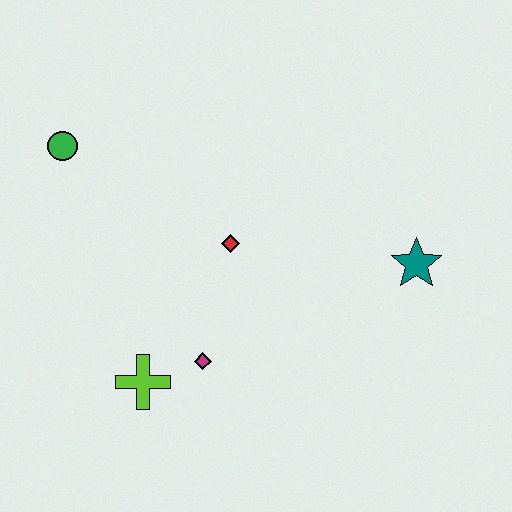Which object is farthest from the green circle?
The teal star is farthest from the green circle.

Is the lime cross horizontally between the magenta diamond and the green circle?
Yes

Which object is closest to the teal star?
The red diamond is closest to the teal star.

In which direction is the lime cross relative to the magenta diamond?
The lime cross is to the left of the magenta diamond.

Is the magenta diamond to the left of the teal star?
Yes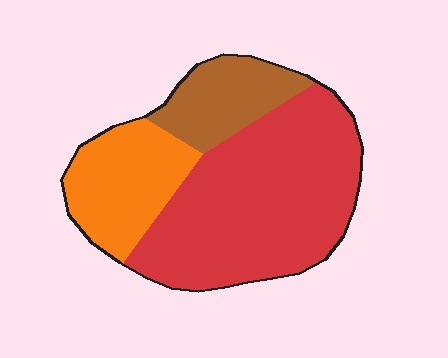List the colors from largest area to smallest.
From largest to smallest: red, orange, brown.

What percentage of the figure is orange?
Orange covers 24% of the figure.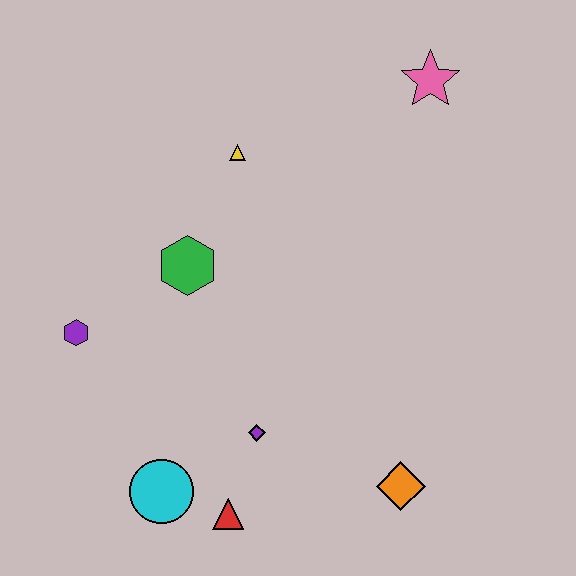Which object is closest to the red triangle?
The cyan circle is closest to the red triangle.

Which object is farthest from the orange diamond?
The pink star is farthest from the orange diamond.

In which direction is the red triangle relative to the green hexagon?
The red triangle is below the green hexagon.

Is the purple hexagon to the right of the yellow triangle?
No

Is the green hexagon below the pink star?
Yes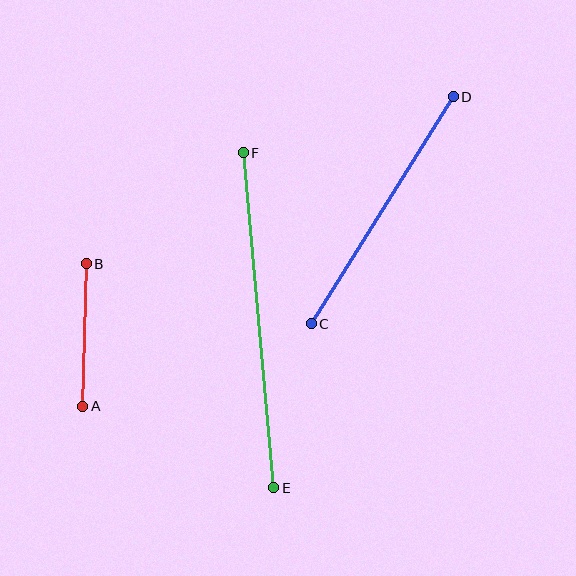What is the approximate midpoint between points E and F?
The midpoint is at approximately (259, 320) pixels.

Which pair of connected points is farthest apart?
Points E and F are farthest apart.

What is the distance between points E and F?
The distance is approximately 336 pixels.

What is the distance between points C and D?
The distance is approximately 267 pixels.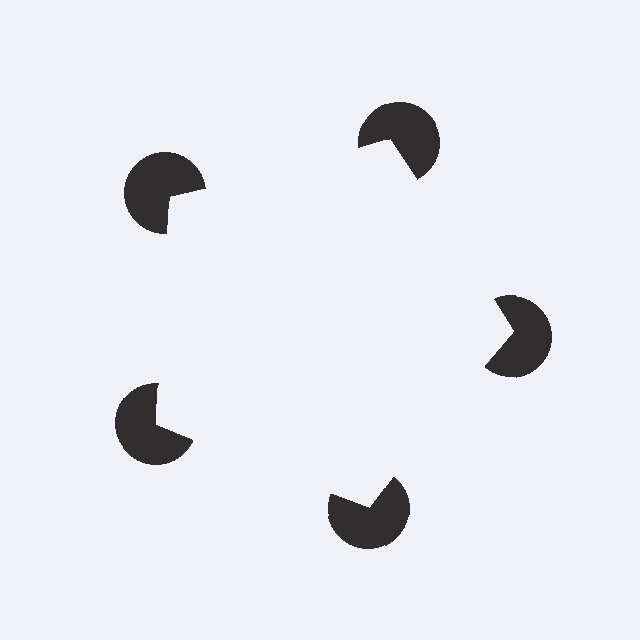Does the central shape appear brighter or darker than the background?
It typically appears slightly brighter than the background, even though no actual brightness change is drawn.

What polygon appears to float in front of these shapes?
An illusory pentagon — its edges are inferred from the aligned wedge cuts in the pac-man discs, not physically drawn.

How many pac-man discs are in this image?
There are 5 — one at each vertex of the illusory pentagon.